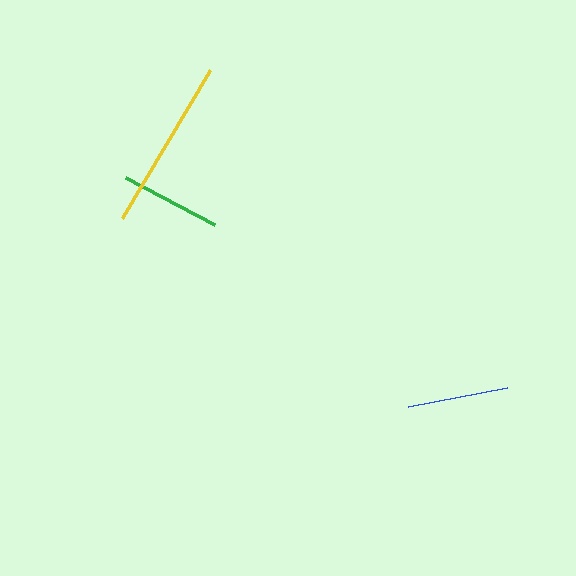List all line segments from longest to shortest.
From longest to shortest: yellow, blue, green.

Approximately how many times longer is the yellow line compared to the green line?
The yellow line is approximately 1.7 times the length of the green line.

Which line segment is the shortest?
The green line is the shortest at approximately 100 pixels.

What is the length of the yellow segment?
The yellow segment is approximately 173 pixels long.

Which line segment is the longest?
The yellow line is the longest at approximately 173 pixels.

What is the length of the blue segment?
The blue segment is approximately 101 pixels long.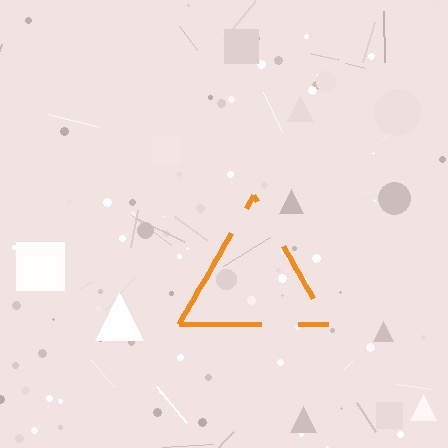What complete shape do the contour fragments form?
The contour fragments form a triangle.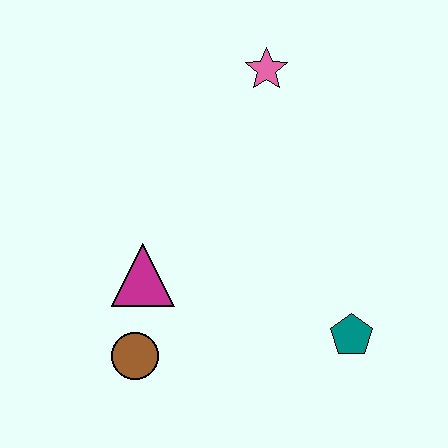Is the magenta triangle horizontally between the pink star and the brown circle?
Yes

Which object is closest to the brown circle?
The magenta triangle is closest to the brown circle.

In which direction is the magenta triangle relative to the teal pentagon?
The magenta triangle is to the left of the teal pentagon.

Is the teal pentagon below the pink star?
Yes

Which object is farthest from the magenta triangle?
The pink star is farthest from the magenta triangle.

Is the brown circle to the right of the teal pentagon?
No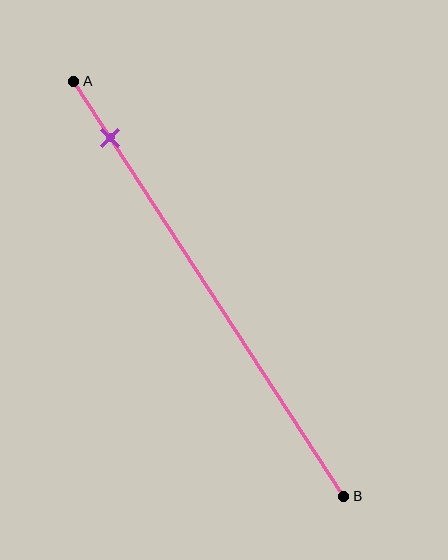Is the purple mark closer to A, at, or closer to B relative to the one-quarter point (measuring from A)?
The purple mark is closer to point A than the one-quarter point of segment AB.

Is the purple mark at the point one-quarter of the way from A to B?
No, the mark is at about 15% from A, not at the 25% one-quarter point.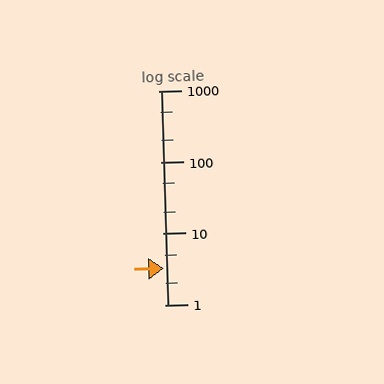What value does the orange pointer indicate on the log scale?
The pointer indicates approximately 3.2.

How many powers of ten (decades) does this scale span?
The scale spans 3 decades, from 1 to 1000.